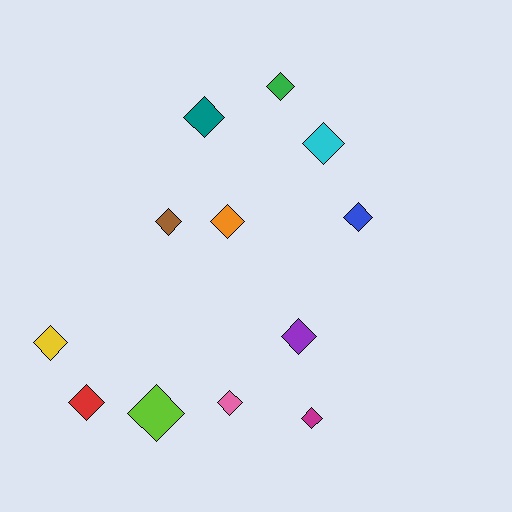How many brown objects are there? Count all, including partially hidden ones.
There is 1 brown object.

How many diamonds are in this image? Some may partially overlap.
There are 12 diamonds.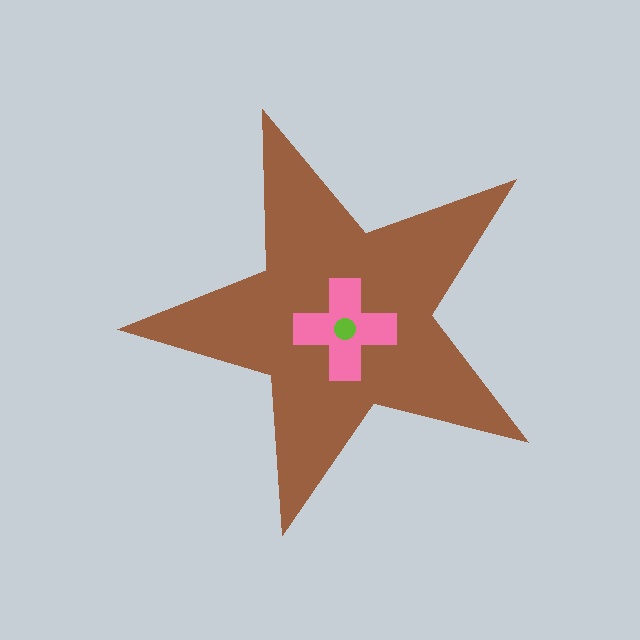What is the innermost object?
The lime circle.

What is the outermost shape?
The brown star.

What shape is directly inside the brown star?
The pink cross.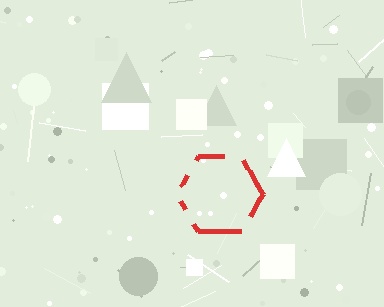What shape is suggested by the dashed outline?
The dashed outline suggests a hexagon.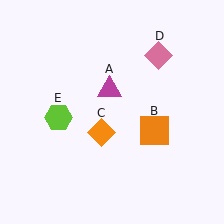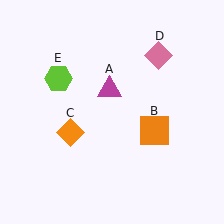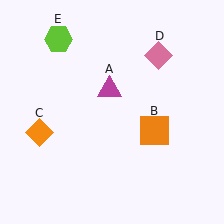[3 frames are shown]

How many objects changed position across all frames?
2 objects changed position: orange diamond (object C), lime hexagon (object E).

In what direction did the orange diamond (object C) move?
The orange diamond (object C) moved left.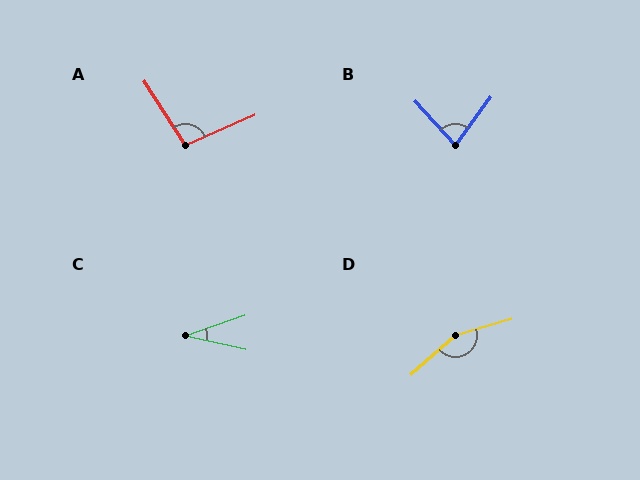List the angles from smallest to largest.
C (32°), B (77°), A (99°), D (155°).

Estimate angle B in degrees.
Approximately 77 degrees.